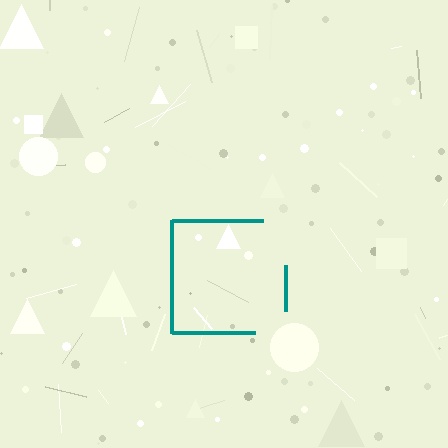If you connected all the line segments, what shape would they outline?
They would outline a square.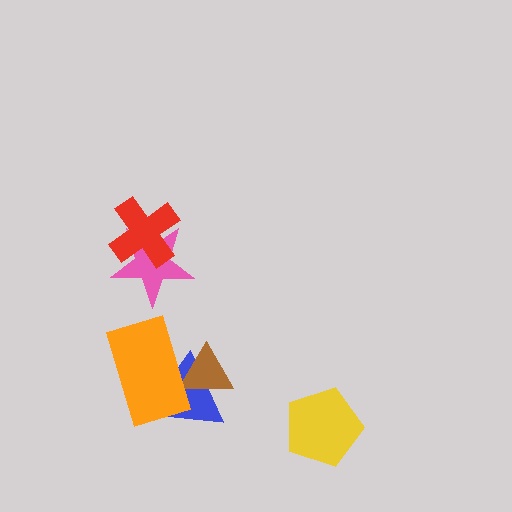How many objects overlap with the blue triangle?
2 objects overlap with the blue triangle.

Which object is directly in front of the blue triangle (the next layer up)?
The brown triangle is directly in front of the blue triangle.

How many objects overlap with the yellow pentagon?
0 objects overlap with the yellow pentagon.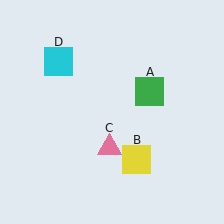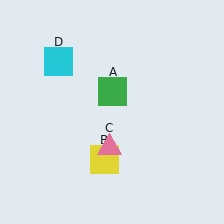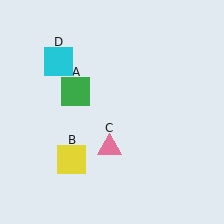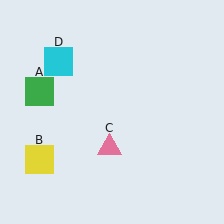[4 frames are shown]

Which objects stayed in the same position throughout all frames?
Pink triangle (object C) and cyan square (object D) remained stationary.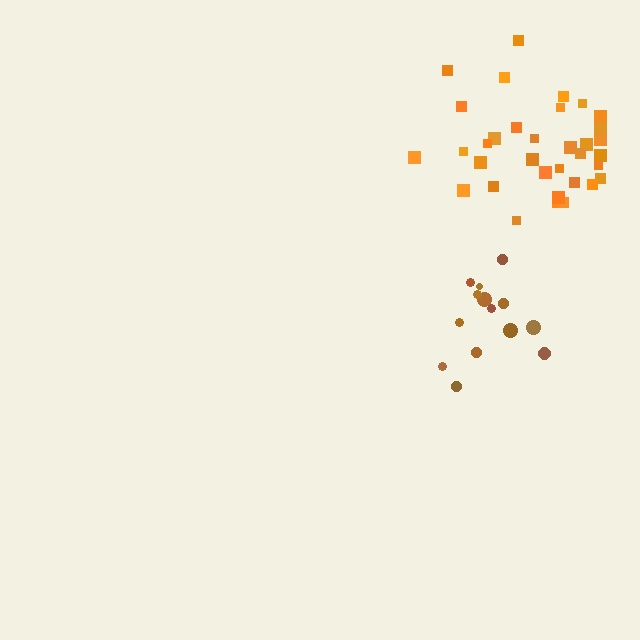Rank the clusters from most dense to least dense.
orange, brown.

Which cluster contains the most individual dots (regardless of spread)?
Orange (34).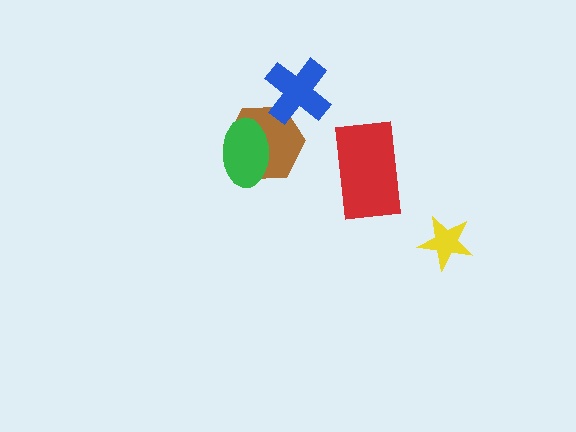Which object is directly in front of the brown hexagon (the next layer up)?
The blue cross is directly in front of the brown hexagon.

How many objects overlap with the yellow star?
0 objects overlap with the yellow star.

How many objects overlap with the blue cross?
1 object overlaps with the blue cross.